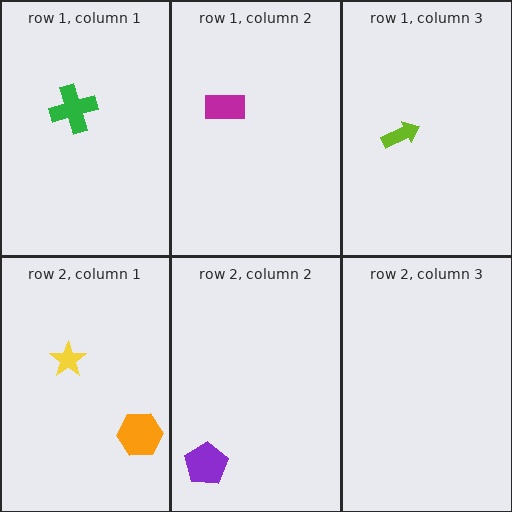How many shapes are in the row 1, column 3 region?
1.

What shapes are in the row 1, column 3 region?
The lime arrow.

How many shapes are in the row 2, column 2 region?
1.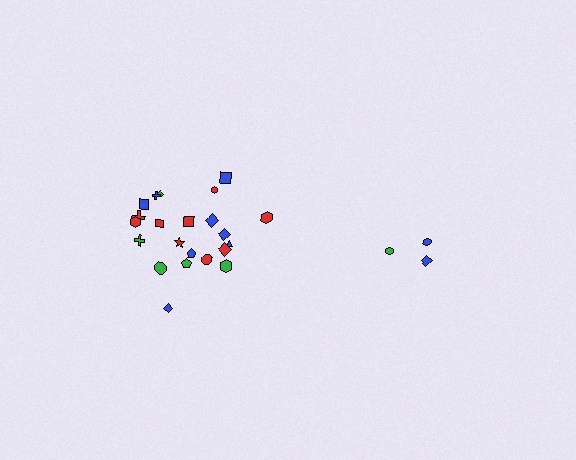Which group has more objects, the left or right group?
The left group.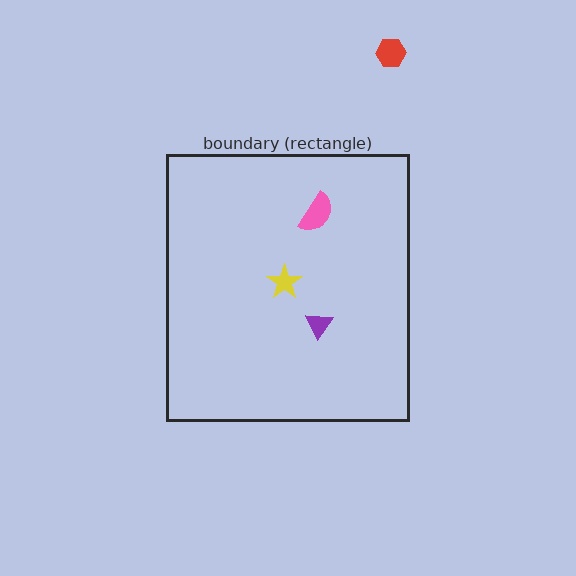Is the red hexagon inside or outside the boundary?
Outside.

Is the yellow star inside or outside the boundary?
Inside.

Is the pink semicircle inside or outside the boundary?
Inside.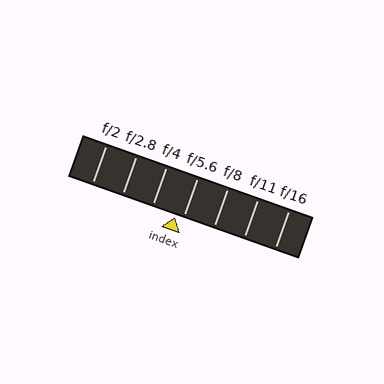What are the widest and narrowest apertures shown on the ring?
The widest aperture shown is f/2 and the narrowest is f/16.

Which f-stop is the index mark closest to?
The index mark is closest to f/5.6.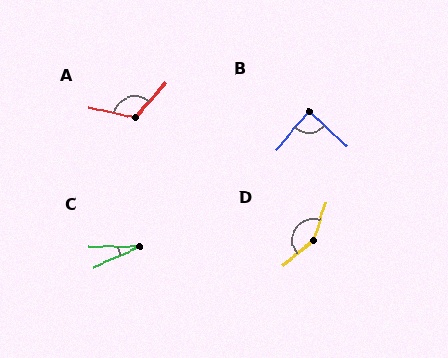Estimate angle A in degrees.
Approximately 119 degrees.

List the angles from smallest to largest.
C (24°), B (88°), A (119°), D (148°).